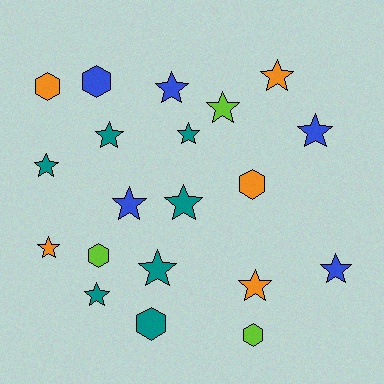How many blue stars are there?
There are 4 blue stars.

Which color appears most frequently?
Teal, with 7 objects.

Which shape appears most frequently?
Star, with 14 objects.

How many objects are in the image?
There are 20 objects.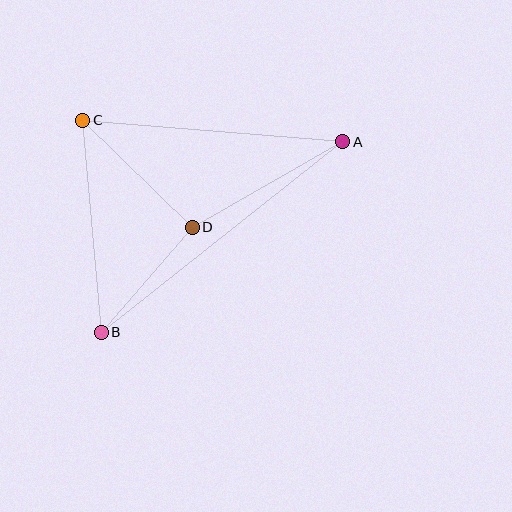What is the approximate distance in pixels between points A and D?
The distance between A and D is approximately 173 pixels.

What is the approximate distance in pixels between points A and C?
The distance between A and C is approximately 261 pixels.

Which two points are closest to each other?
Points B and D are closest to each other.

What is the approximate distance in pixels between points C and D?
The distance between C and D is approximately 153 pixels.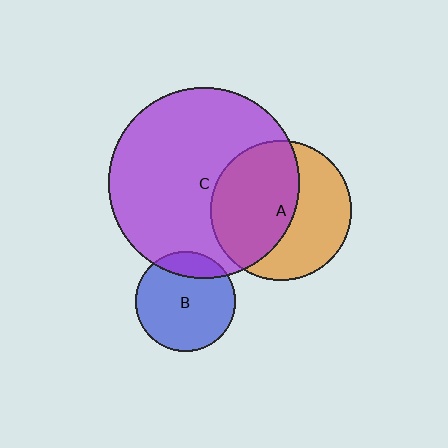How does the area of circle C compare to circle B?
Approximately 3.6 times.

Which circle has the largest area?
Circle C (purple).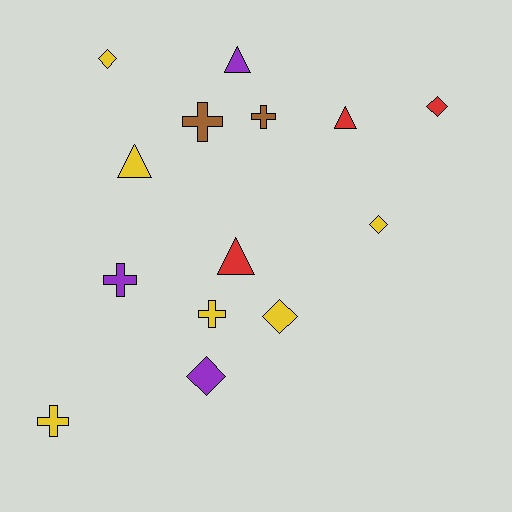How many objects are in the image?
There are 14 objects.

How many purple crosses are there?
There is 1 purple cross.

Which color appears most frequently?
Yellow, with 6 objects.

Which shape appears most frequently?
Cross, with 5 objects.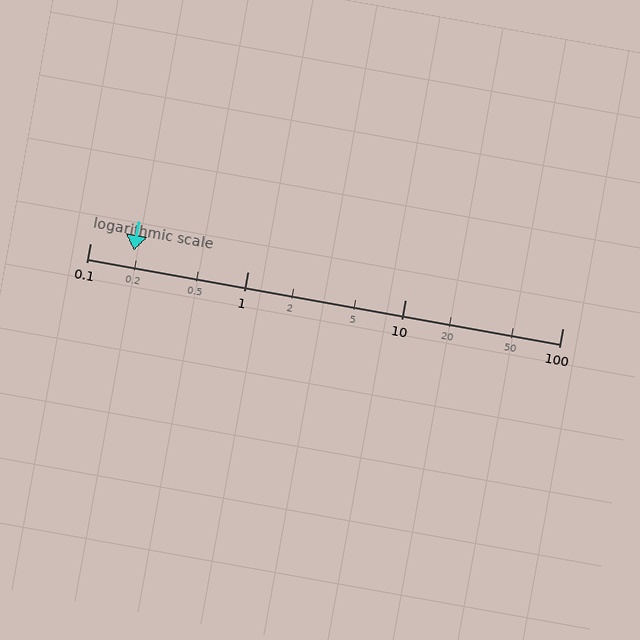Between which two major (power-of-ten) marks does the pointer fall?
The pointer is between 0.1 and 1.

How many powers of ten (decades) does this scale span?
The scale spans 3 decades, from 0.1 to 100.